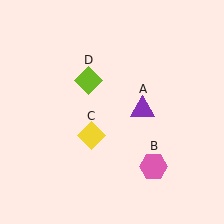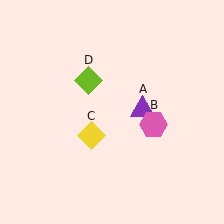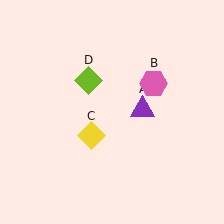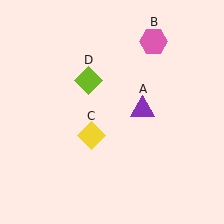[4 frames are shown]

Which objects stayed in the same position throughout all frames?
Purple triangle (object A) and yellow diamond (object C) and lime diamond (object D) remained stationary.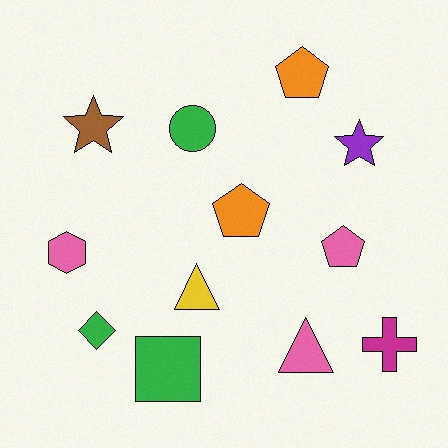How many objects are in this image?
There are 12 objects.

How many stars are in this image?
There are 2 stars.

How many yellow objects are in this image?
There is 1 yellow object.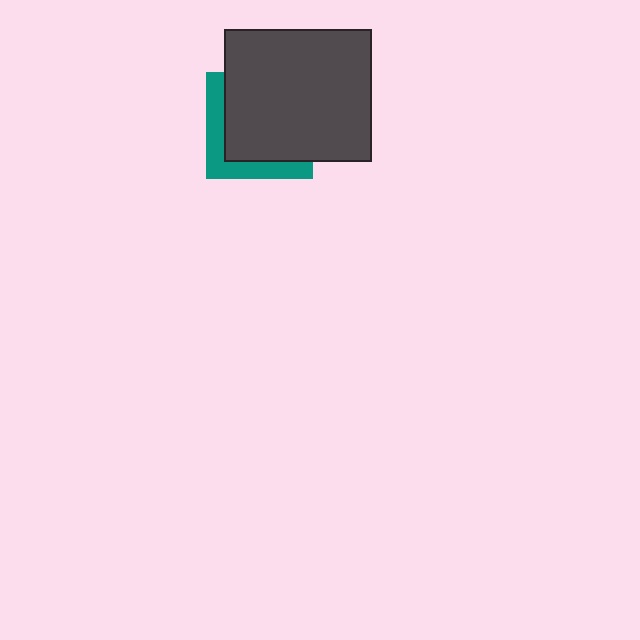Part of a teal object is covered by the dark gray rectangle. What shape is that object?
It is a square.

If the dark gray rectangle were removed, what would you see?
You would see the complete teal square.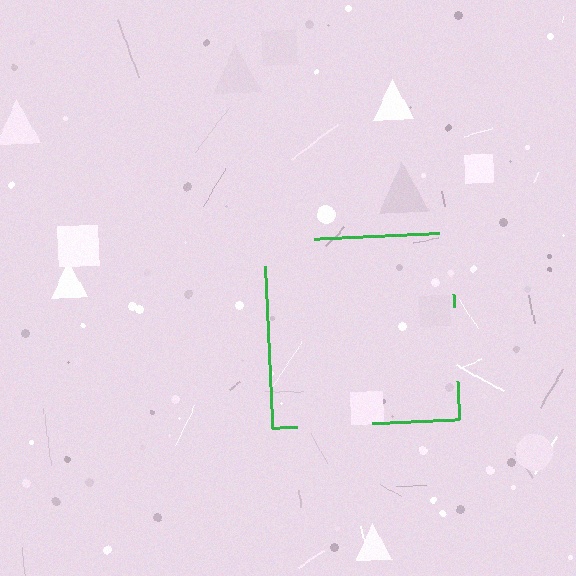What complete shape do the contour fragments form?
The contour fragments form a square.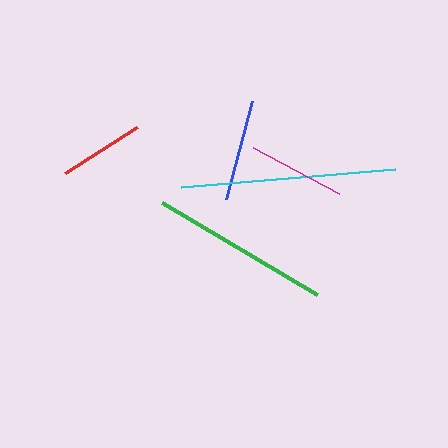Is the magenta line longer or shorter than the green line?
The green line is longer than the magenta line.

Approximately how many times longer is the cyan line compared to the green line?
The cyan line is approximately 1.2 times the length of the green line.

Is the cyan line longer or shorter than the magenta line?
The cyan line is longer than the magenta line.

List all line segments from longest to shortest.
From longest to shortest: cyan, green, blue, magenta, red.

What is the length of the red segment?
The red segment is approximately 86 pixels long.